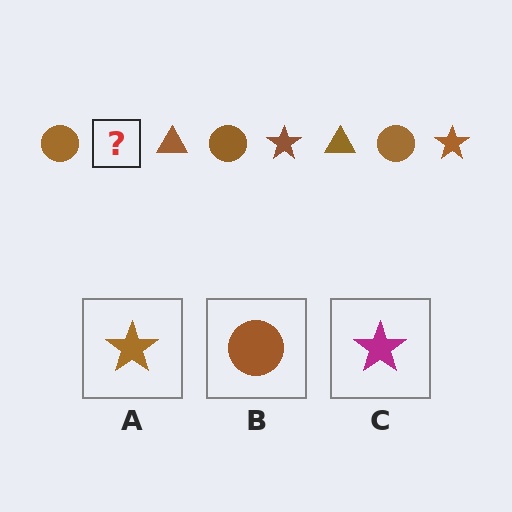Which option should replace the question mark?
Option A.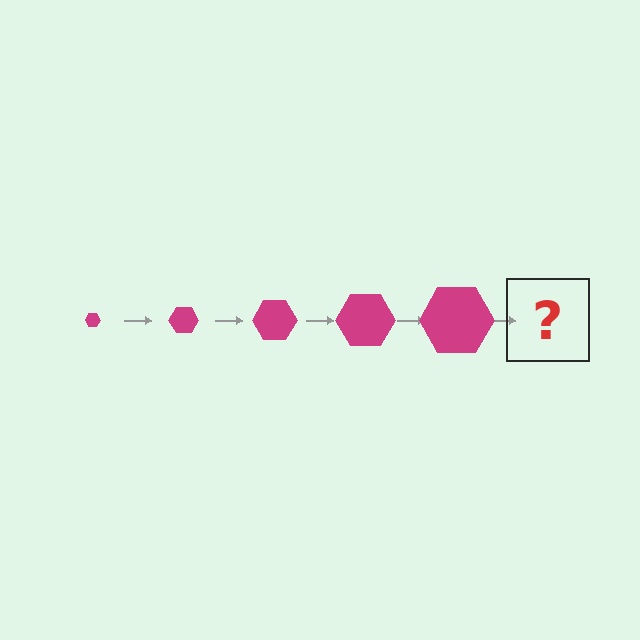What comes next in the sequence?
The next element should be a magenta hexagon, larger than the previous one.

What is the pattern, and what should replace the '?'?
The pattern is that the hexagon gets progressively larger each step. The '?' should be a magenta hexagon, larger than the previous one.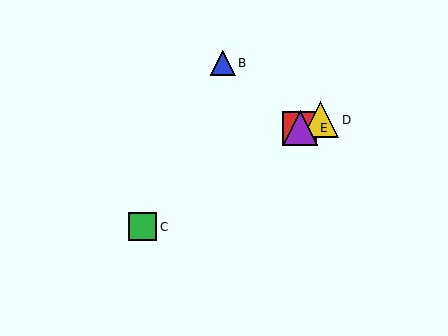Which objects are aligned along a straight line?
Objects A, D, E are aligned along a straight line.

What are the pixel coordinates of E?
Object E is at (300, 128).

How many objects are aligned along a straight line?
3 objects (A, D, E) are aligned along a straight line.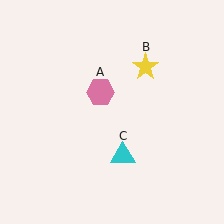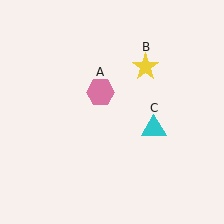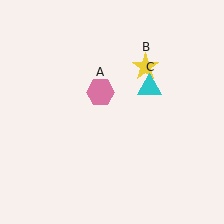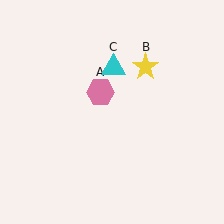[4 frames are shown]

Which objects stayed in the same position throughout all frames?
Pink hexagon (object A) and yellow star (object B) remained stationary.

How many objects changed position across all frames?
1 object changed position: cyan triangle (object C).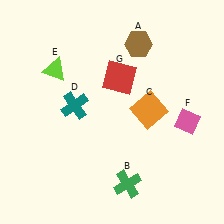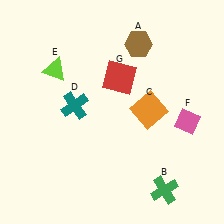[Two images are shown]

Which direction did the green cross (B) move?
The green cross (B) moved right.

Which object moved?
The green cross (B) moved right.